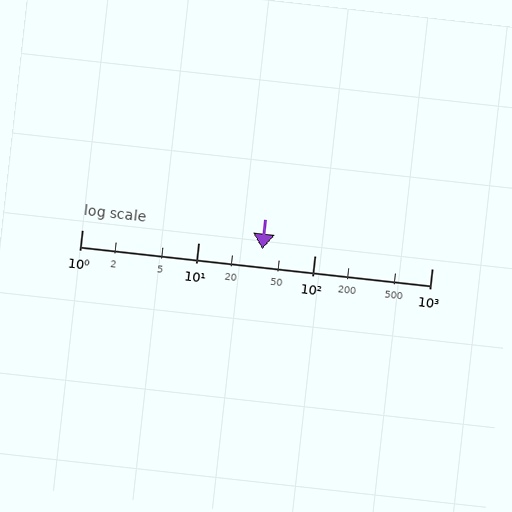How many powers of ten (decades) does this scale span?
The scale spans 3 decades, from 1 to 1000.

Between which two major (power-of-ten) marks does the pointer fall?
The pointer is between 10 and 100.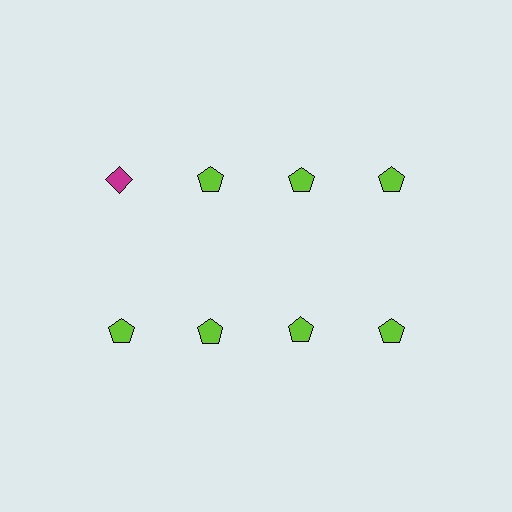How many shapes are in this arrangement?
There are 8 shapes arranged in a grid pattern.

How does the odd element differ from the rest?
It differs in both color (magenta instead of lime) and shape (diamond instead of pentagon).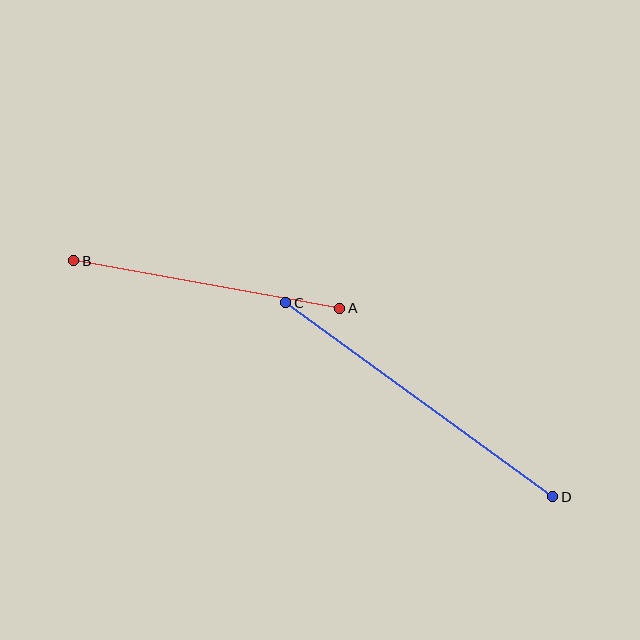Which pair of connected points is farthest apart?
Points C and D are farthest apart.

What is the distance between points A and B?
The distance is approximately 270 pixels.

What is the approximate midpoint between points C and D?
The midpoint is at approximately (419, 400) pixels.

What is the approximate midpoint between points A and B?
The midpoint is at approximately (207, 285) pixels.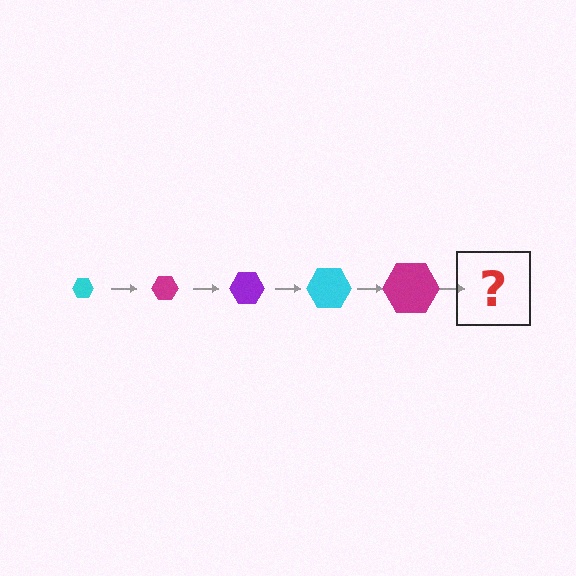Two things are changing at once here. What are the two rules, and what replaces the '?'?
The two rules are that the hexagon grows larger each step and the color cycles through cyan, magenta, and purple. The '?' should be a purple hexagon, larger than the previous one.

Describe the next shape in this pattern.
It should be a purple hexagon, larger than the previous one.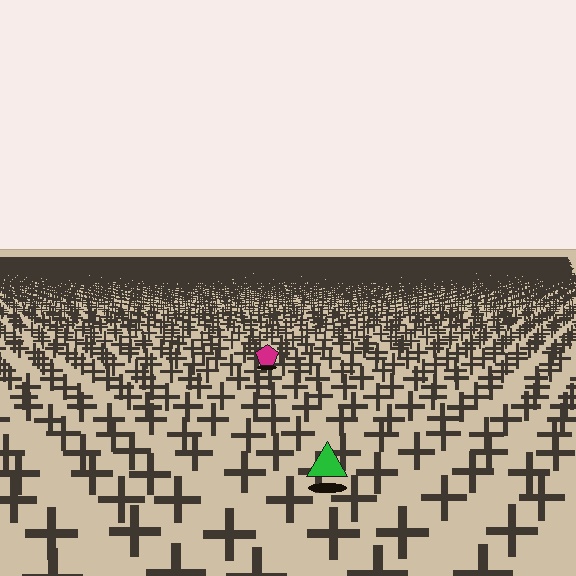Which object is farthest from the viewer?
The magenta pentagon is farthest from the viewer. It appears smaller and the ground texture around it is denser.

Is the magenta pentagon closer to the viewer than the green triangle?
No. The green triangle is closer — you can tell from the texture gradient: the ground texture is coarser near it.